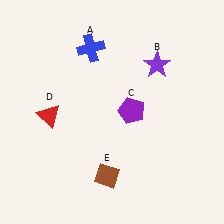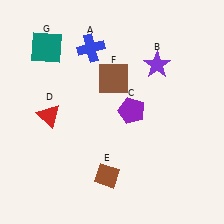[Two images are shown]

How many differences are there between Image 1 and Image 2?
There are 2 differences between the two images.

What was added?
A brown square (F), a teal square (G) were added in Image 2.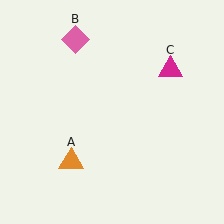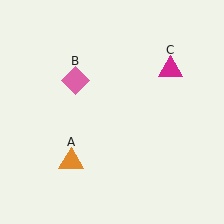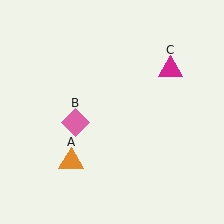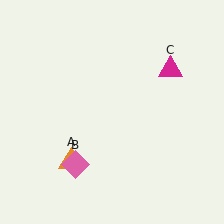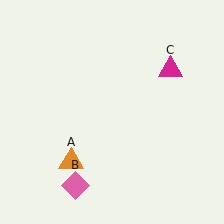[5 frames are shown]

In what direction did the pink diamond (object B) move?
The pink diamond (object B) moved down.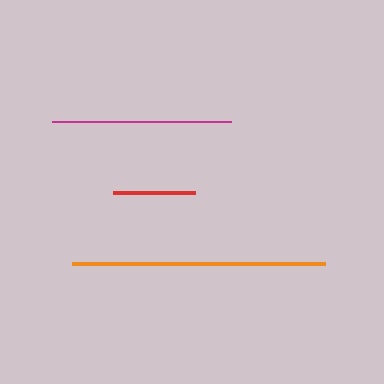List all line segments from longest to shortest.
From longest to shortest: orange, magenta, red.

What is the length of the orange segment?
The orange segment is approximately 253 pixels long.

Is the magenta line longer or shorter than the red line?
The magenta line is longer than the red line.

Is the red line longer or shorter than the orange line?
The orange line is longer than the red line.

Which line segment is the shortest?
The red line is the shortest at approximately 82 pixels.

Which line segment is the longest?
The orange line is the longest at approximately 253 pixels.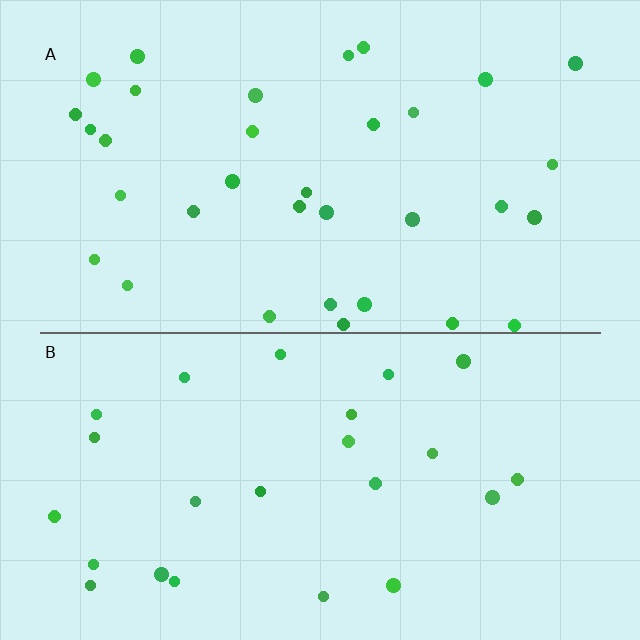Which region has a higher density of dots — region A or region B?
A (the top).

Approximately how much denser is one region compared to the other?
Approximately 1.4× — region A over region B.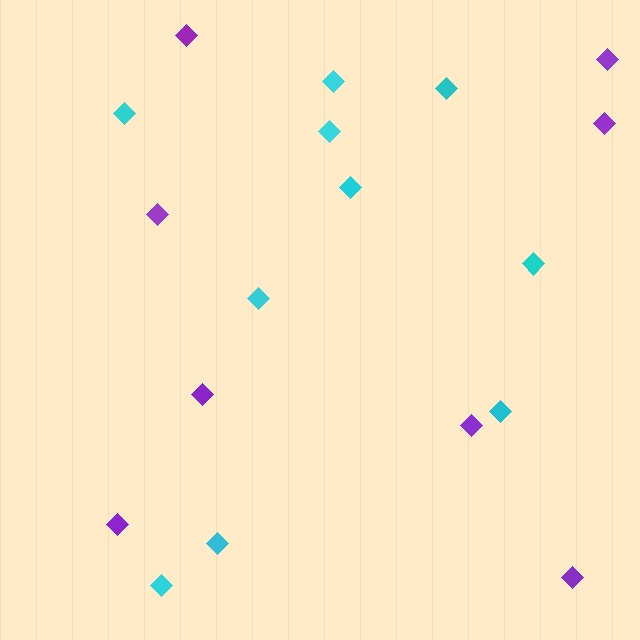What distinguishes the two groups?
There are 2 groups: one group of purple diamonds (8) and one group of cyan diamonds (10).